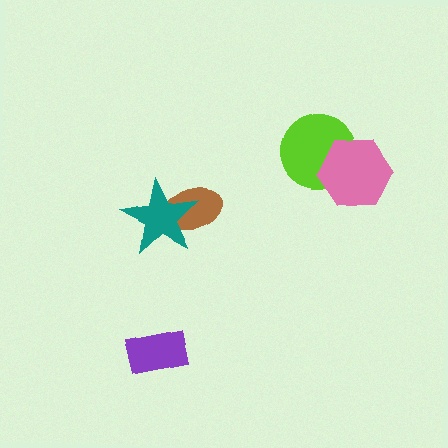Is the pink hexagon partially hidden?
No, no other shape covers it.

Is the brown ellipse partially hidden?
Yes, it is partially covered by another shape.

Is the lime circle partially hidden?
Yes, it is partially covered by another shape.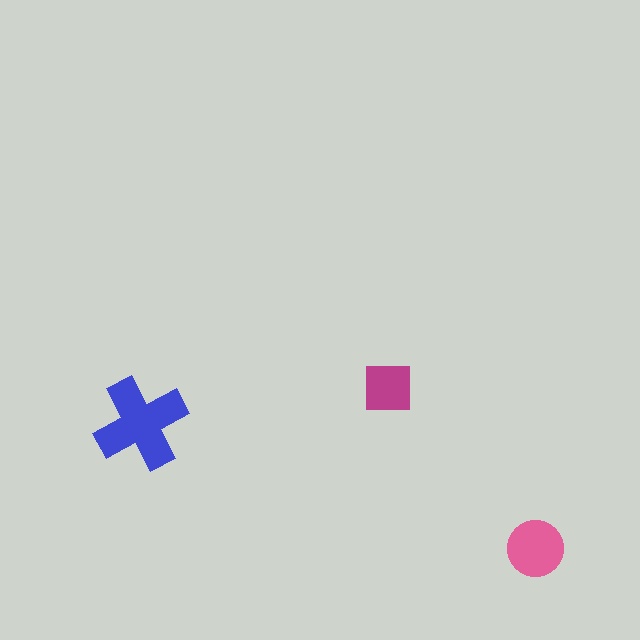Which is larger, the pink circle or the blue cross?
The blue cross.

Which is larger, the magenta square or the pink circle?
The pink circle.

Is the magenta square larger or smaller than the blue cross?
Smaller.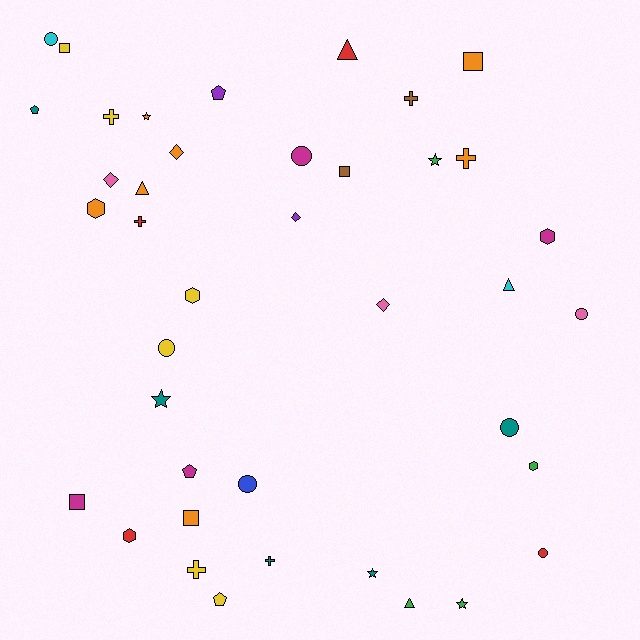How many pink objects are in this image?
There are 3 pink objects.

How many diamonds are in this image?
There are 4 diamonds.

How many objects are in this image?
There are 40 objects.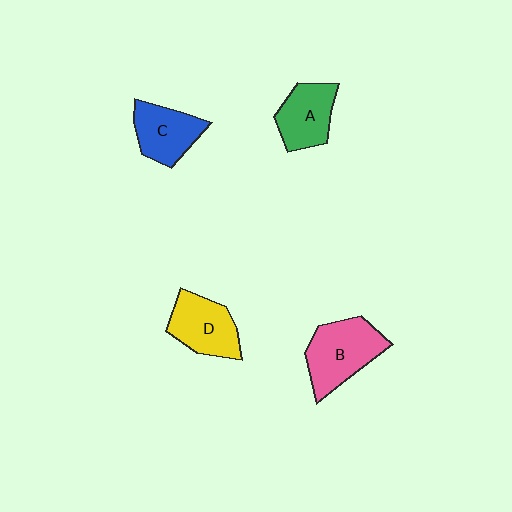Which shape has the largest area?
Shape B (pink).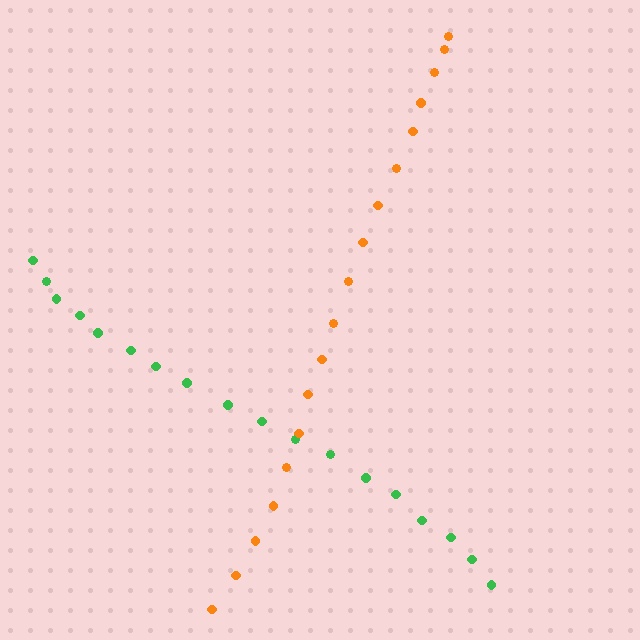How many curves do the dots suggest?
There are 2 distinct paths.